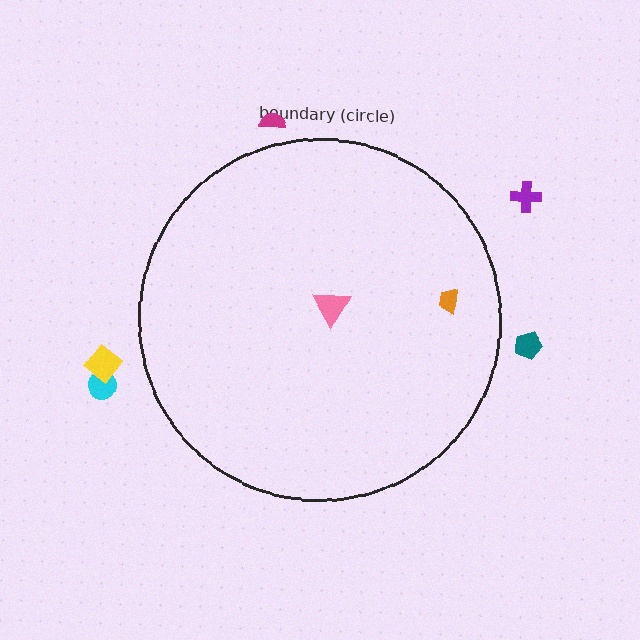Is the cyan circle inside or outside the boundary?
Outside.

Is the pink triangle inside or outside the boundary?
Inside.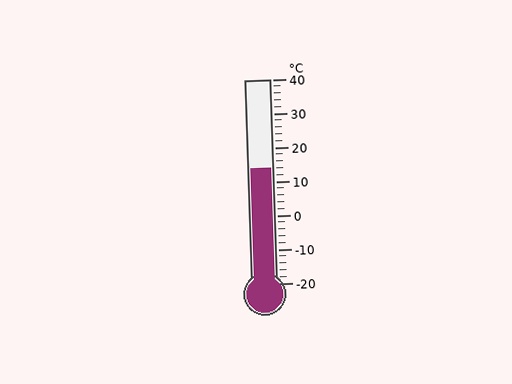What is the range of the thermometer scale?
The thermometer scale ranges from -20°C to 40°C.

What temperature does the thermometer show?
The thermometer shows approximately 14°C.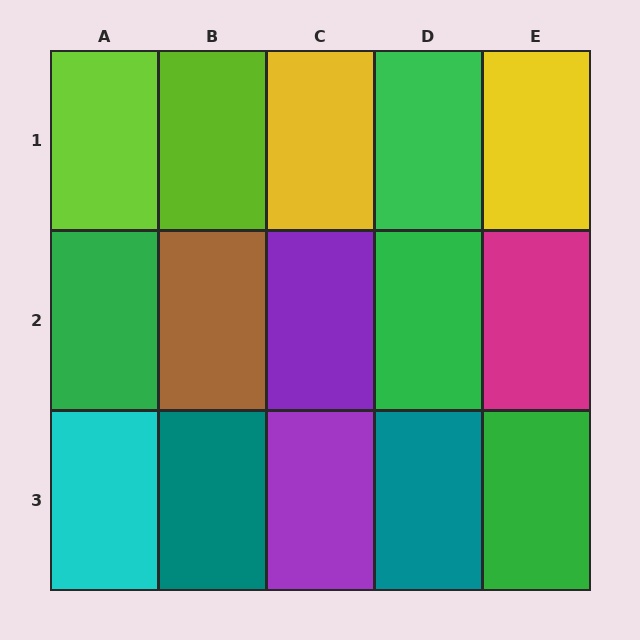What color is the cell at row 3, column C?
Purple.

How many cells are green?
4 cells are green.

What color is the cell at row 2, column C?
Purple.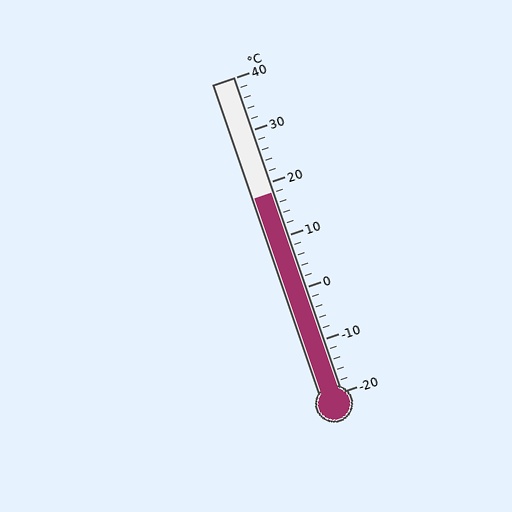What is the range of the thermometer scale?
The thermometer scale ranges from -20°C to 40°C.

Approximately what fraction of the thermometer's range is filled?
The thermometer is filled to approximately 65% of its range.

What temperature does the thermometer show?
The thermometer shows approximately 18°C.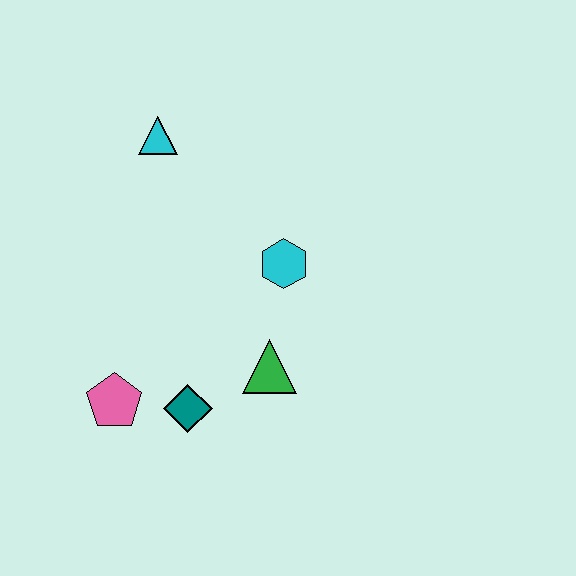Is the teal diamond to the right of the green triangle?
No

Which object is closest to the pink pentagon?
The teal diamond is closest to the pink pentagon.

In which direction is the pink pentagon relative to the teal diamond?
The pink pentagon is to the left of the teal diamond.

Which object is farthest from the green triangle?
The cyan triangle is farthest from the green triangle.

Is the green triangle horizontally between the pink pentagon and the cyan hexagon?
Yes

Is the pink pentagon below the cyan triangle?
Yes